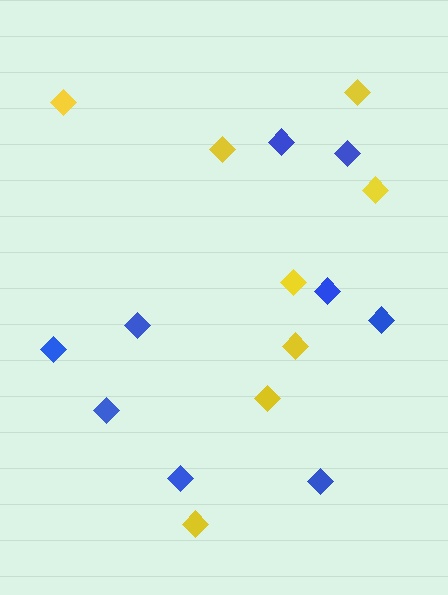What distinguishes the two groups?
There are 2 groups: one group of yellow diamonds (8) and one group of blue diamonds (9).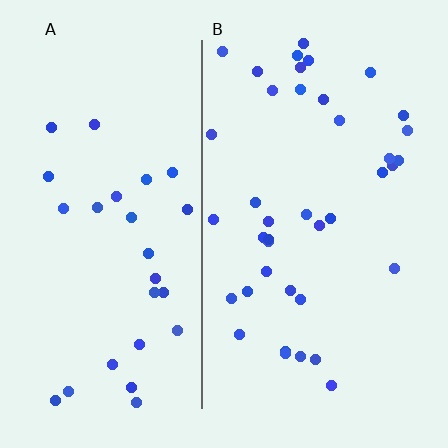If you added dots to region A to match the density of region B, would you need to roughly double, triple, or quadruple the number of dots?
Approximately double.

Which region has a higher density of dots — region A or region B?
B (the right).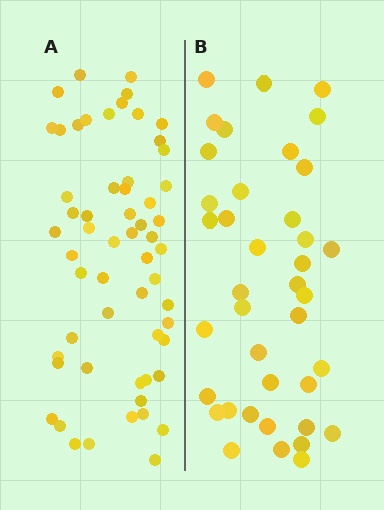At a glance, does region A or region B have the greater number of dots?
Region A (the left region) has more dots.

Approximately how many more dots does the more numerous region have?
Region A has approximately 20 more dots than region B.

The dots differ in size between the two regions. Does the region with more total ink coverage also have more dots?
No. Region B has more total ink coverage because its dots are larger, but region A actually contains more individual dots. Total area can be misleading — the number of items is what matters here.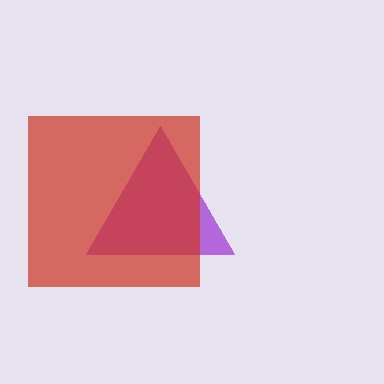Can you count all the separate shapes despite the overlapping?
Yes, there are 2 separate shapes.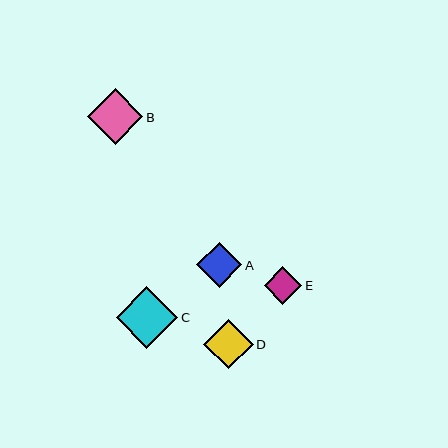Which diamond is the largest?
Diamond C is the largest with a size of approximately 61 pixels.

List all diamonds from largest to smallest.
From largest to smallest: C, B, D, A, E.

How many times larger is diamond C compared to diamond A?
Diamond C is approximately 1.4 times the size of diamond A.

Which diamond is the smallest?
Diamond E is the smallest with a size of approximately 37 pixels.